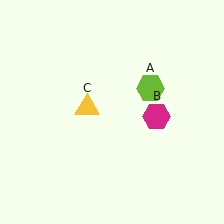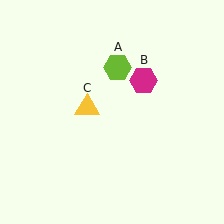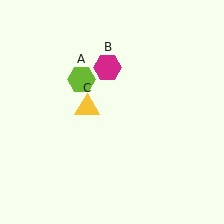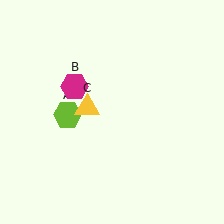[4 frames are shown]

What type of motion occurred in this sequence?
The lime hexagon (object A), magenta hexagon (object B) rotated counterclockwise around the center of the scene.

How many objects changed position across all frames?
2 objects changed position: lime hexagon (object A), magenta hexagon (object B).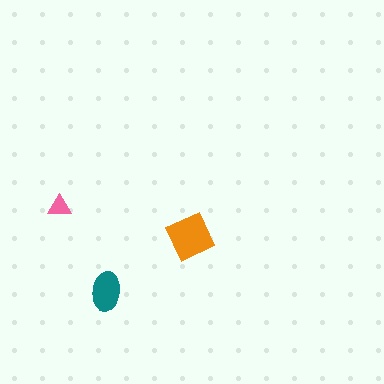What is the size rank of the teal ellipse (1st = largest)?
2nd.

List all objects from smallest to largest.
The pink triangle, the teal ellipse, the orange square.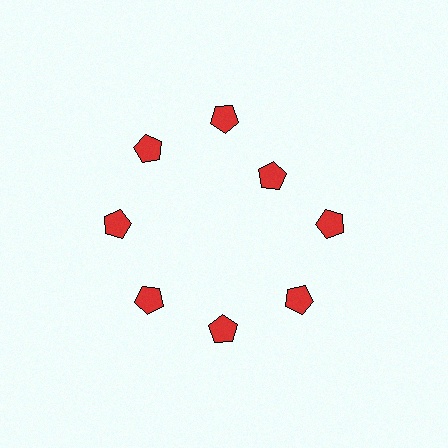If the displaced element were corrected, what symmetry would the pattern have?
It would have 8-fold rotational symmetry — the pattern would map onto itself every 45 degrees.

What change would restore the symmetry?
The symmetry would be restored by moving it outward, back onto the ring so that all 8 pentagons sit at equal angles and equal distance from the center.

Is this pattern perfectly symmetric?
No. The 8 red pentagons are arranged in a ring, but one element near the 2 o'clock position is pulled inward toward the center, breaking the 8-fold rotational symmetry.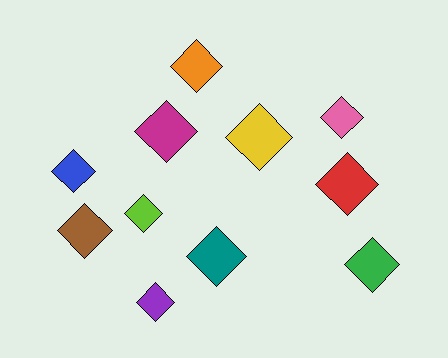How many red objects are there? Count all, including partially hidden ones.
There is 1 red object.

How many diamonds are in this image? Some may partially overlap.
There are 11 diamonds.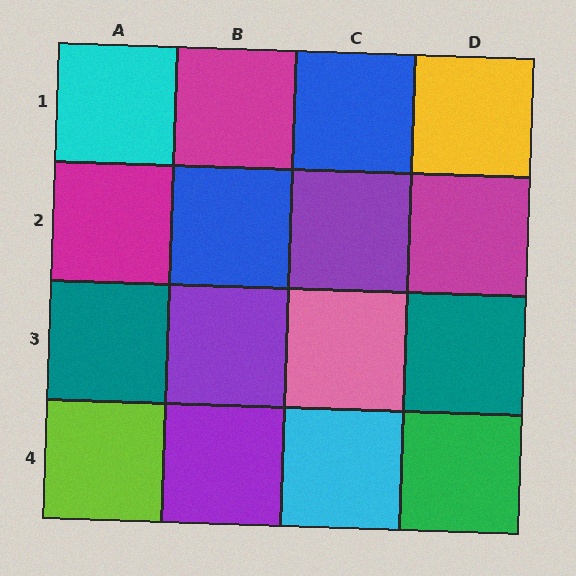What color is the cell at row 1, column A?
Cyan.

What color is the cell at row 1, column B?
Magenta.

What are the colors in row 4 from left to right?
Lime, purple, cyan, green.